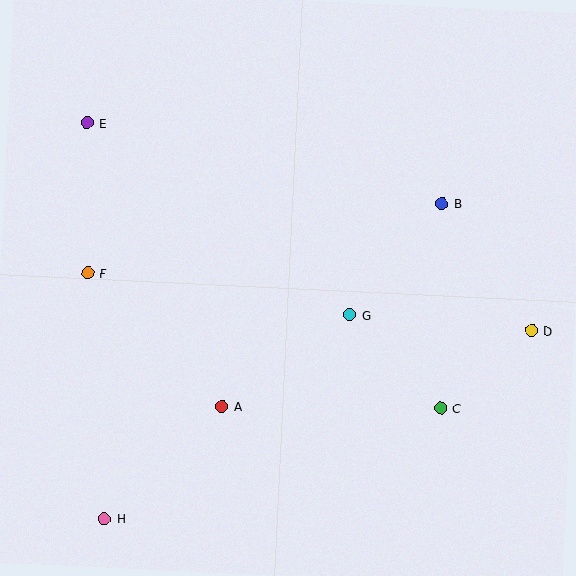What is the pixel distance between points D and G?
The distance between D and G is 183 pixels.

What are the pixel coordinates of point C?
Point C is at (441, 408).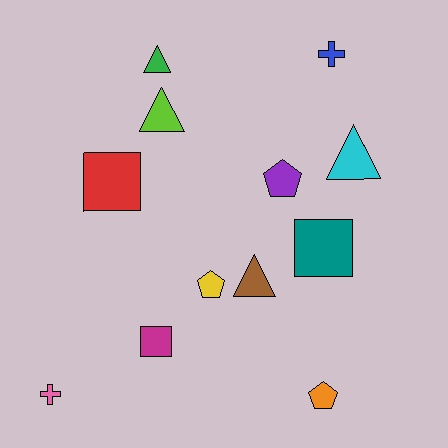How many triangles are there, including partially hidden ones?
There are 4 triangles.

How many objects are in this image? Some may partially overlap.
There are 12 objects.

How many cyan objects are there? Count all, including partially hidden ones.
There is 1 cyan object.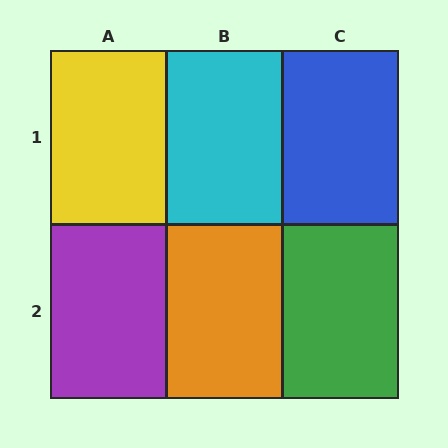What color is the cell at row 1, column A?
Yellow.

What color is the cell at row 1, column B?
Cyan.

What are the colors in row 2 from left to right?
Purple, orange, green.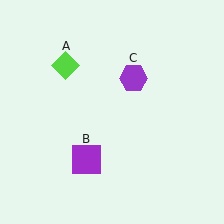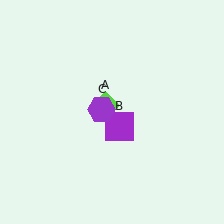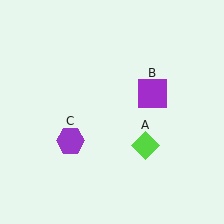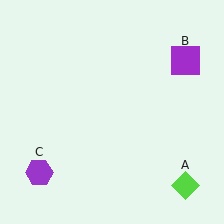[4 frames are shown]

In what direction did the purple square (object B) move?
The purple square (object B) moved up and to the right.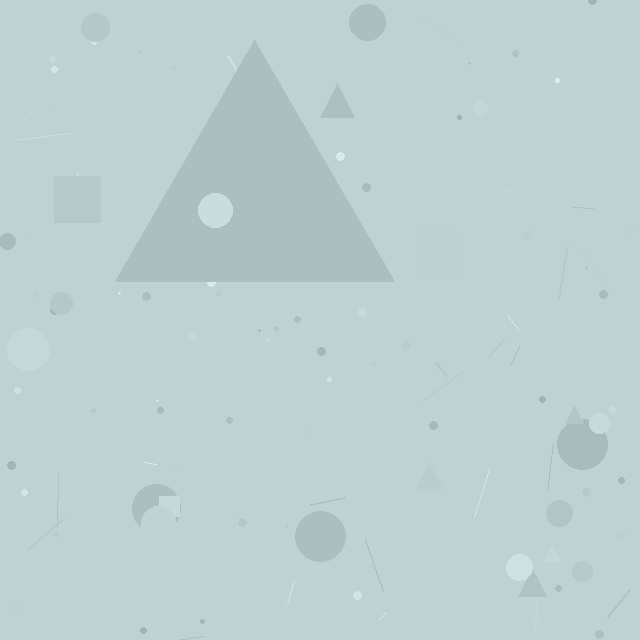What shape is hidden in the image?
A triangle is hidden in the image.